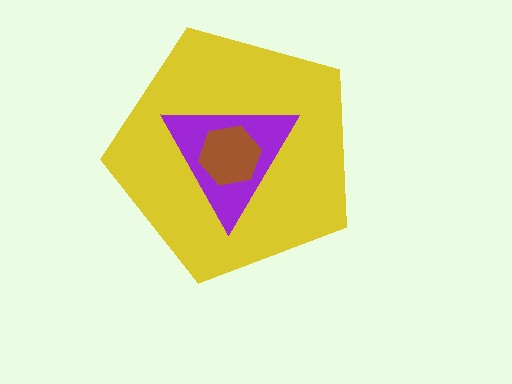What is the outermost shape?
The yellow pentagon.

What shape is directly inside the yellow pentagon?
The purple triangle.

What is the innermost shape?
The brown hexagon.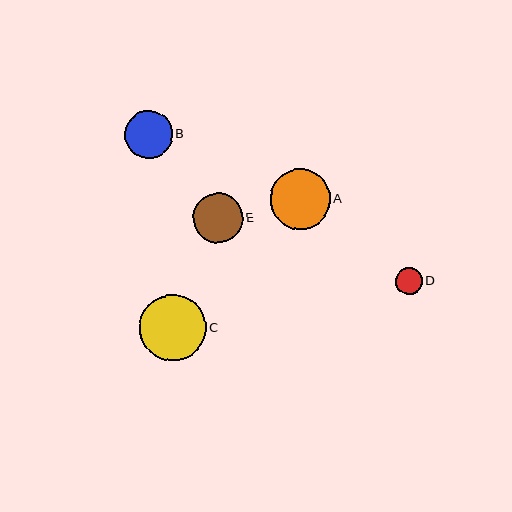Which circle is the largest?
Circle C is the largest with a size of approximately 66 pixels.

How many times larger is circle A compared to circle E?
Circle A is approximately 1.2 times the size of circle E.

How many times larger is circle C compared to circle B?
Circle C is approximately 1.4 times the size of circle B.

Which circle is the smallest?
Circle D is the smallest with a size of approximately 27 pixels.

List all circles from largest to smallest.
From largest to smallest: C, A, E, B, D.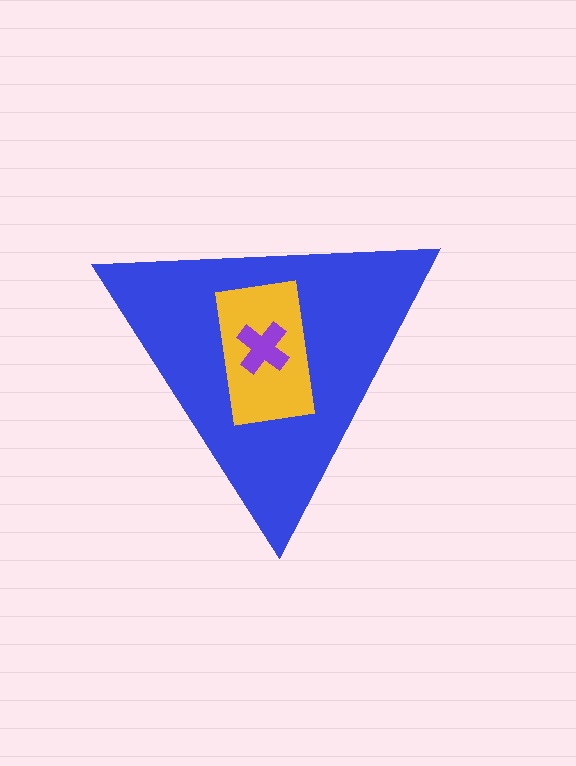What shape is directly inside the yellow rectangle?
The purple cross.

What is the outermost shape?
The blue triangle.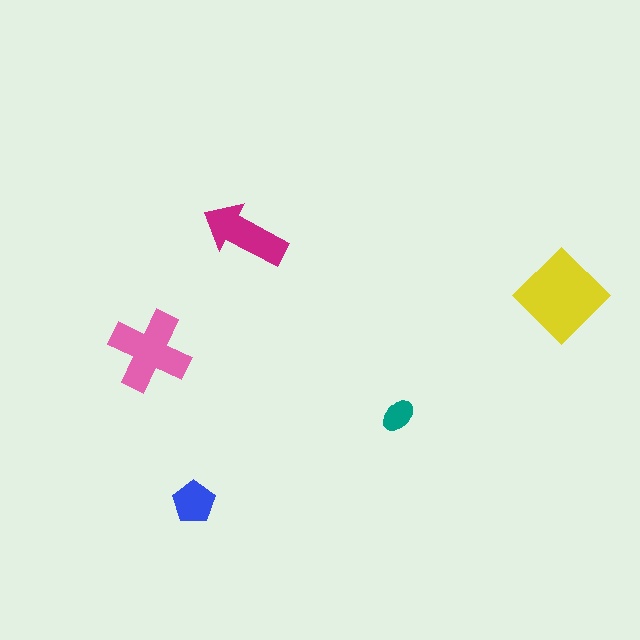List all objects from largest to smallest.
The yellow diamond, the pink cross, the magenta arrow, the blue pentagon, the teal ellipse.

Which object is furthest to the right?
The yellow diamond is rightmost.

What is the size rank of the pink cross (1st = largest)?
2nd.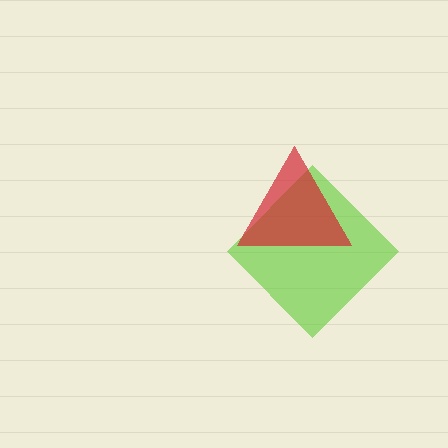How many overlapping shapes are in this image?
There are 2 overlapping shapes in the image.